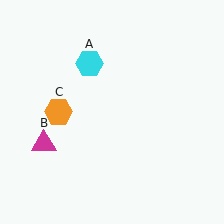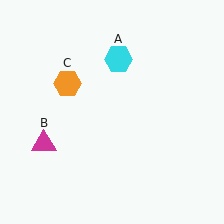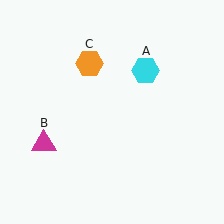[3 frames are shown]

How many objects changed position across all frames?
2 objects changed position: cyan hexagon (object A), orange hexagon (object C).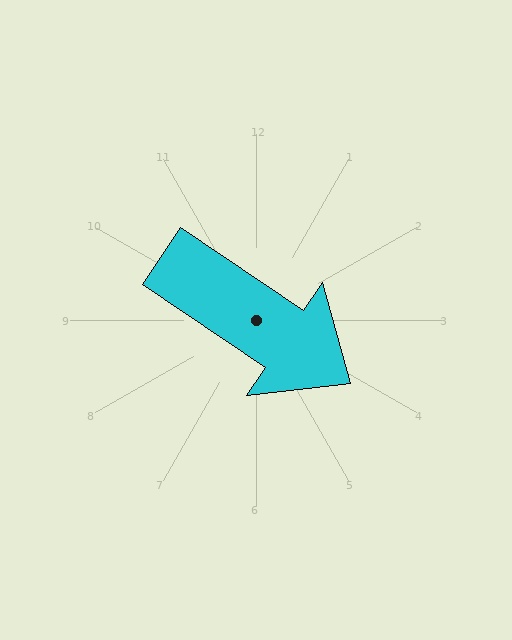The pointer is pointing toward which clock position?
Roughly 4 o'clock.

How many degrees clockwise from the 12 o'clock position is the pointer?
Approximately 124 degrees.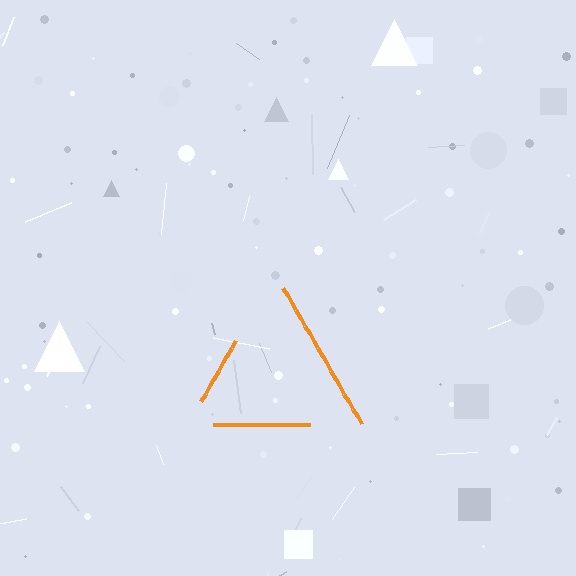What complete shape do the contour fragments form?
The contour fragments form a triangle.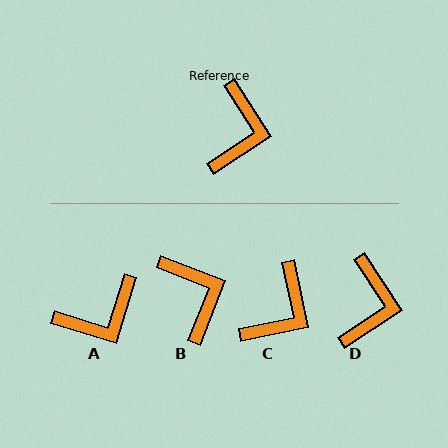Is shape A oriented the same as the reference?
No, it is off by about 50 degrees.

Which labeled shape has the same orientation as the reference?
D.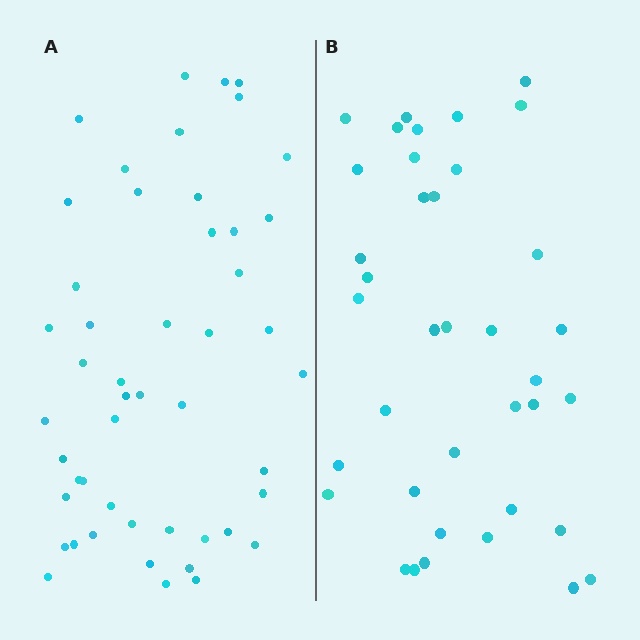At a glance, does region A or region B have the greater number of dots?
Region A (the left region) has more dots.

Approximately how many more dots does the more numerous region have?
Region A has roughly 12 or so more dots than region B.